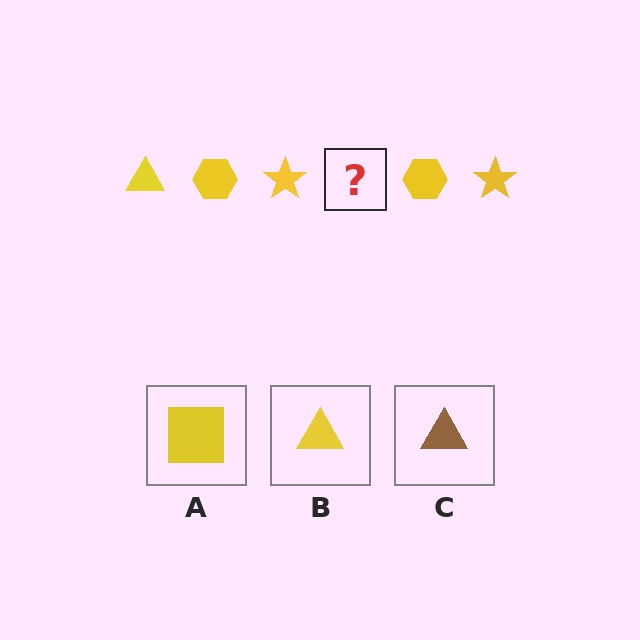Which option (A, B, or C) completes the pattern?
B.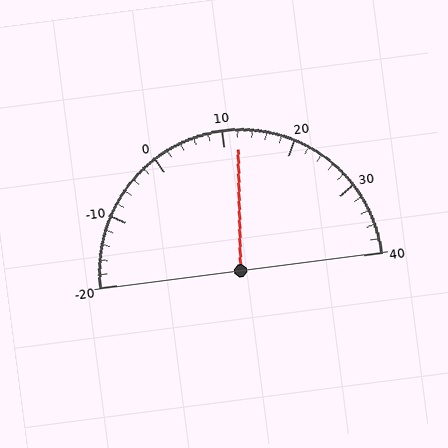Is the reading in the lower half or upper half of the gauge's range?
The reading is in the upper half of the range (-20 to 40).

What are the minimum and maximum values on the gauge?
The gauge ranges from -20 to 40.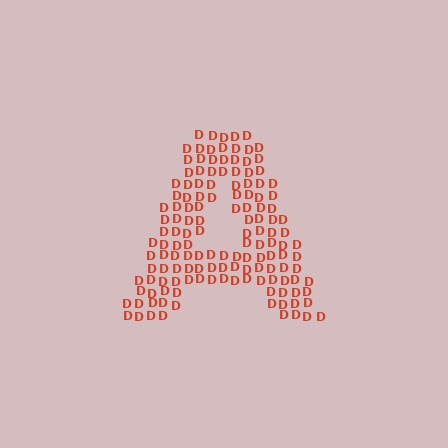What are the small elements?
The small elements are letter D's.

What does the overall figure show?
The overall figure shows the letter A.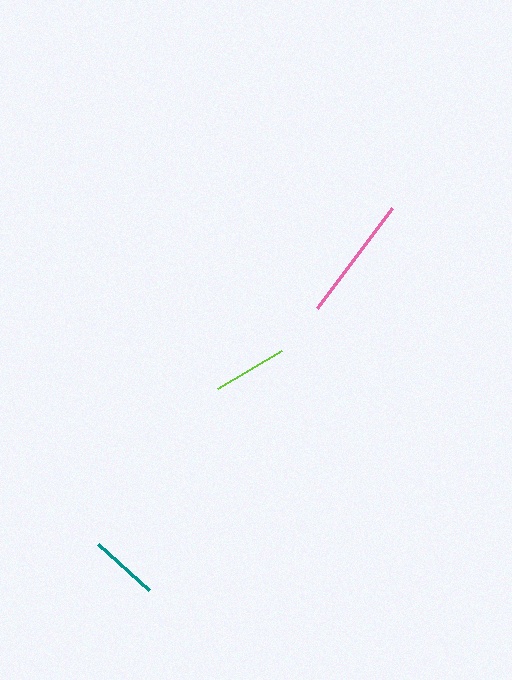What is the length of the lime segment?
The lime segment is approximately 74 pixels long.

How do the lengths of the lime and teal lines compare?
The lime and teal lines are approximately the same length.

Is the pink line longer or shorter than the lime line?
The pink line is longer than the lime line.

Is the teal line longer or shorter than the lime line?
The lime line is longer than the teal line.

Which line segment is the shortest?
The teal line is the shortest at approximately 69 pixels.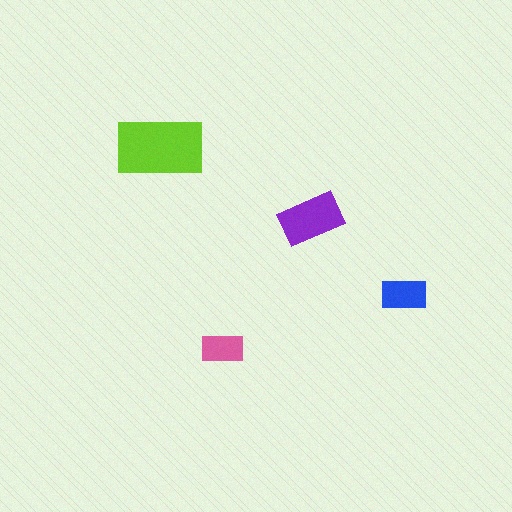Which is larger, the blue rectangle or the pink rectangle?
The blue one.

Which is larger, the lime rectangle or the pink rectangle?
The lime one.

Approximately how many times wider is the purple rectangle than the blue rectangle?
About 1.5 times wider.